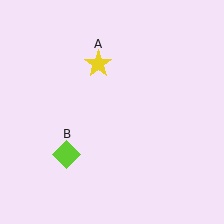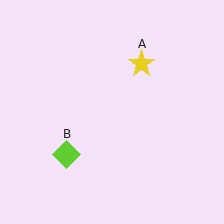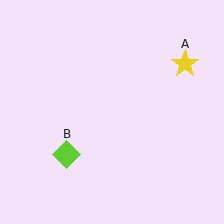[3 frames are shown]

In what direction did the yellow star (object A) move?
The yellow star (object A) moved right.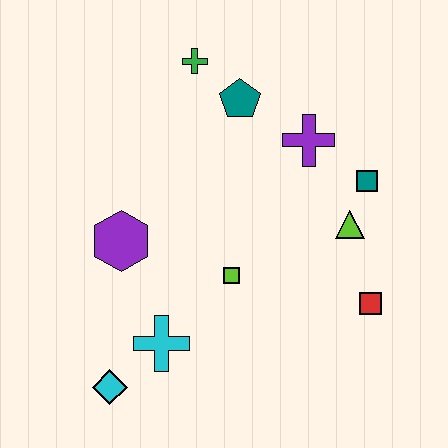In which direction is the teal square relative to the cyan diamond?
The teal square is to the right of the cyan diamond.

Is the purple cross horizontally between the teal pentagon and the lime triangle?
Yes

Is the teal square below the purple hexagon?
No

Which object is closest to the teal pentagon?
The green cross is closest to the teal pentagon.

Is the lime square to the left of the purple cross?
Yes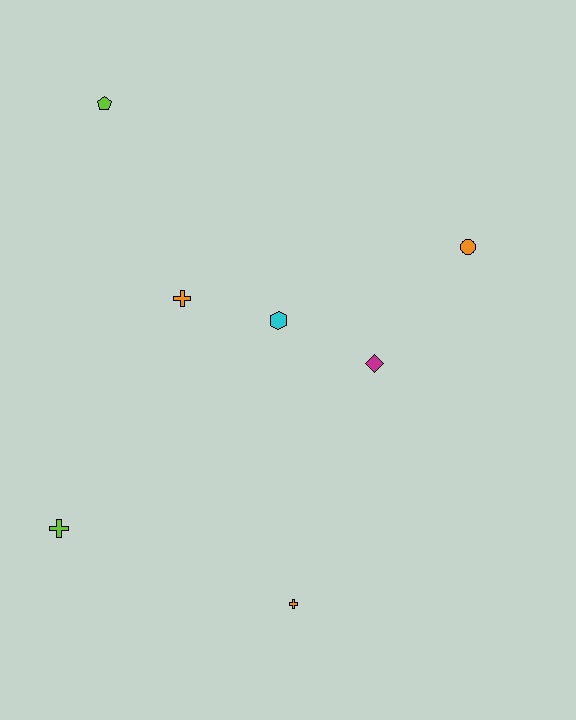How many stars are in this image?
There are no stars.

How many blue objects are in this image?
There are no blue objects.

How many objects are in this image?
There are 7 objects.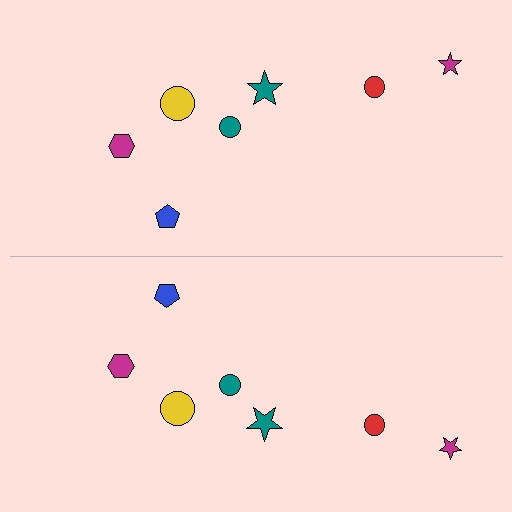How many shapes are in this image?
There are 14 shapes in this image.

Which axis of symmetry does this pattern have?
The pattern has a horizontal axis of symmetry running through the center of the image.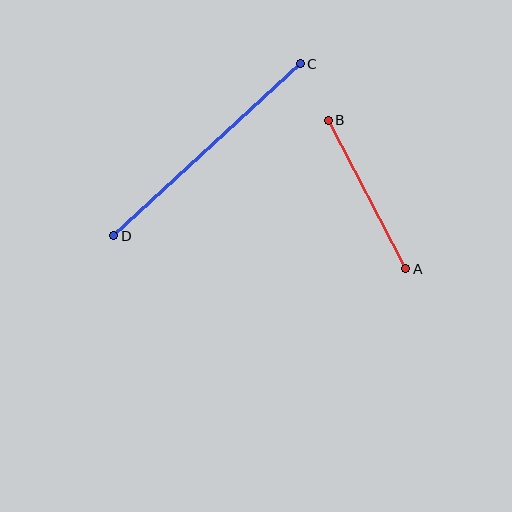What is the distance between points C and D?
The distance is approximately 254 pixels.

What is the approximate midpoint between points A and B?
The midpoint is at approximately (367, 194) pixels.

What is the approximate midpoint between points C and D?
The midpoint is at approximately (207, 150) pixels.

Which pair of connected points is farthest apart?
Points C and D are farthest apart.